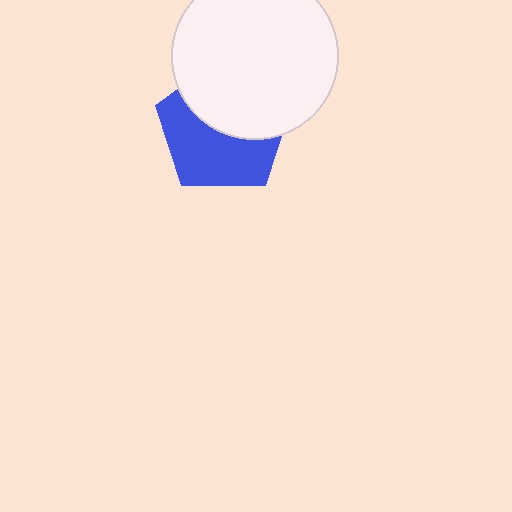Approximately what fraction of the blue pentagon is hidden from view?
Roughly 48% of the blue pentagon is hidden behind the white circle.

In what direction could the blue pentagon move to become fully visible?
The blue pentagon could move down. That would shift it out from behind the white circle entirely.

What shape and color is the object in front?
The object in front is a white circle.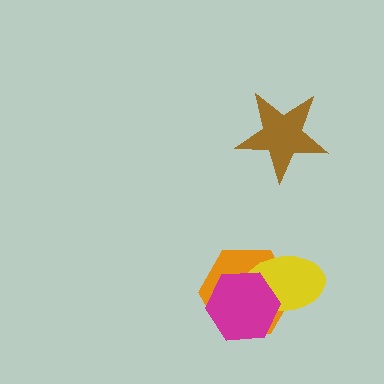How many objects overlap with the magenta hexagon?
2 objects overlap with the magenta hexagon.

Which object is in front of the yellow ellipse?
The magenta hexagon is in front of the yellow ellipse.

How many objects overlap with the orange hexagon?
2 objects overlap with the orange hexagon.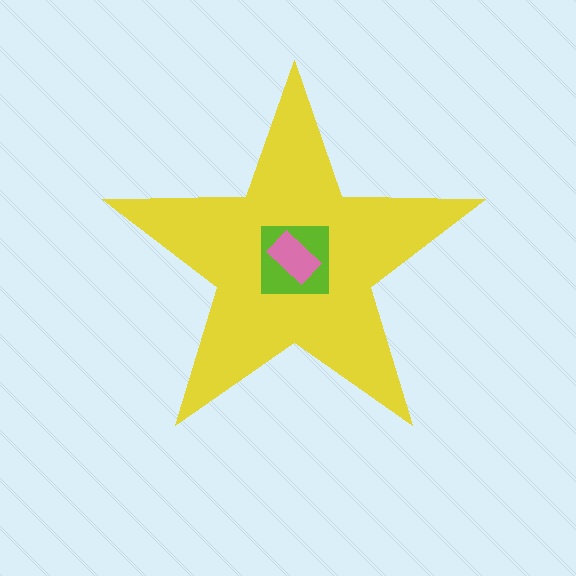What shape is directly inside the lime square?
The pink rectangle.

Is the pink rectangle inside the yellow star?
Yes.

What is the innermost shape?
The pink rectangle.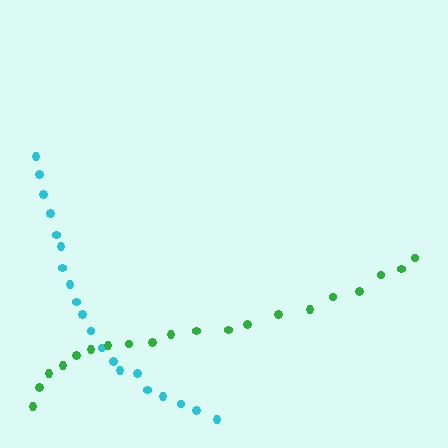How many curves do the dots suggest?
There are 2 distinct paths.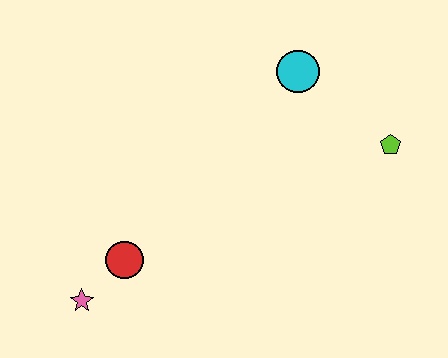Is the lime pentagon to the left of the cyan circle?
No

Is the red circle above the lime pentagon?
No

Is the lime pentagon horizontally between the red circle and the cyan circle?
No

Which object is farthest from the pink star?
The lime pentagon is farthest from the pink star.